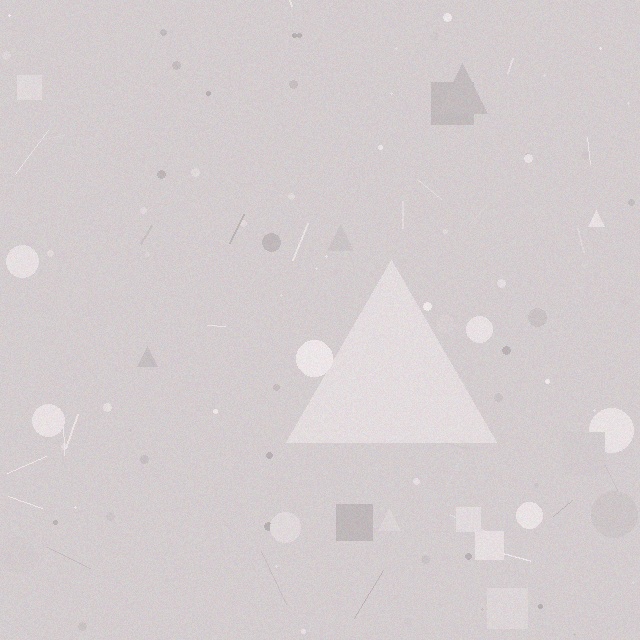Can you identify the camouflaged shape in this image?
The camouflaged shape is a triangle.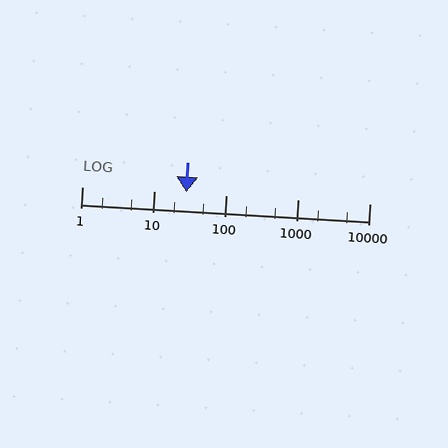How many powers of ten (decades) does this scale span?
The scale spans 4 decades, from 1 to 10000.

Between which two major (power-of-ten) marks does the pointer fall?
The pointer is between 10 and 100.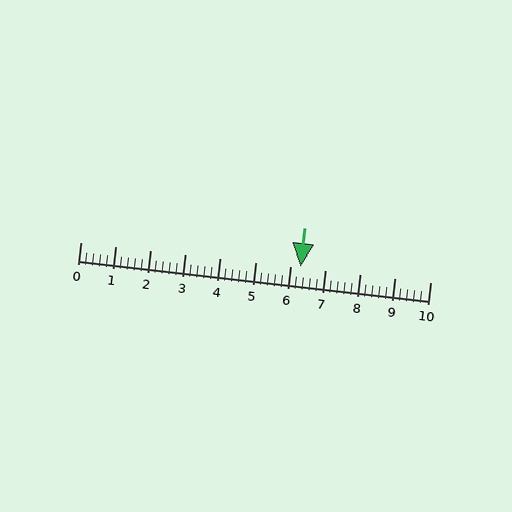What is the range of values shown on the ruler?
The ruler shows values from 0 to 10.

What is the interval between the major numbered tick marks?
The major tick marks are spaced 1 units apart.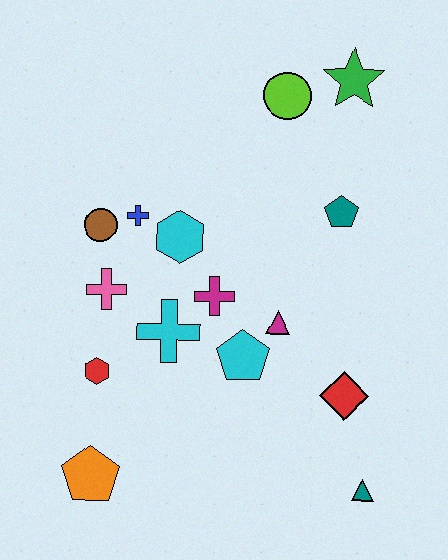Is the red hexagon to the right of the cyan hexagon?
No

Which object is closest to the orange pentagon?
The red hexagon is closest to the orange pentagon.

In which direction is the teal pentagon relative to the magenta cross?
The teal pentagon is to the right of the magenta cross.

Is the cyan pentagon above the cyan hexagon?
No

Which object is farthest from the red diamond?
The green star is farthest from the red diamond.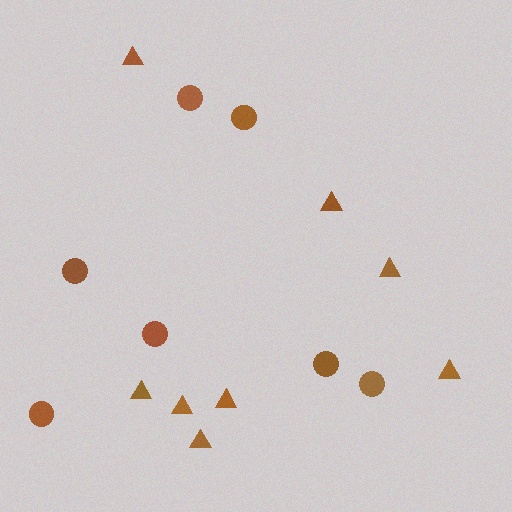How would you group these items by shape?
There are 2 groups: one group of triangles (8) and one group of circles (7).